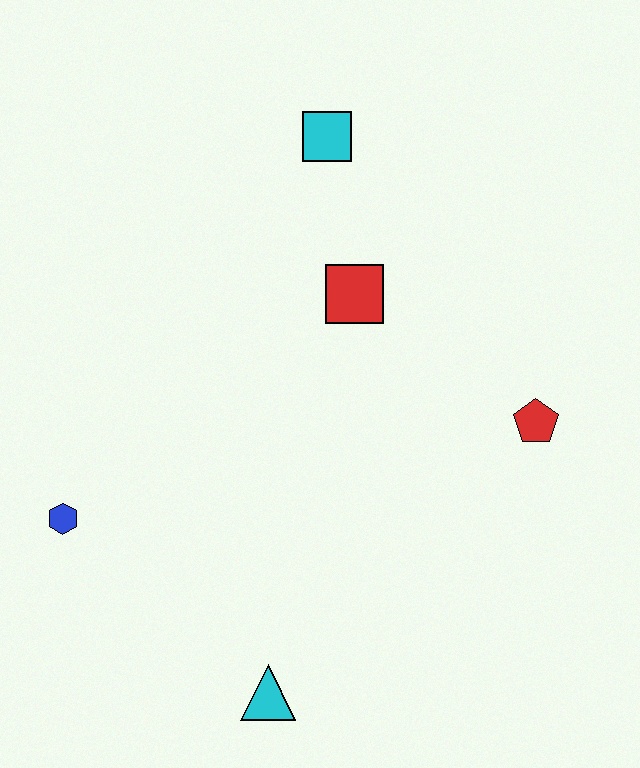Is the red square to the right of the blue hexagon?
Yes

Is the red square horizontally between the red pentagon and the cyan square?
Yes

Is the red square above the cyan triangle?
Yes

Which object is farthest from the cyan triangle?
The cyan square is farthest from the cyan triangle.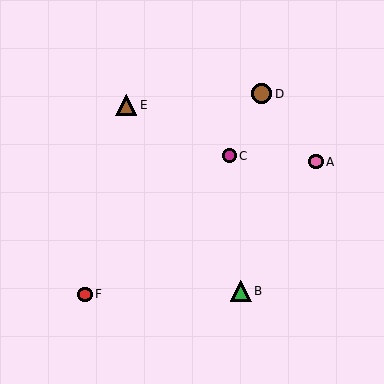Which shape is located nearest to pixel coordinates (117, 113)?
The brown triangle (labeled E) at (126, 105) is nearest to that location.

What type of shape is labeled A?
Shape A is a pink circle.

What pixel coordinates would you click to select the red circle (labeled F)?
Click at (85, 294) to select the red circle F.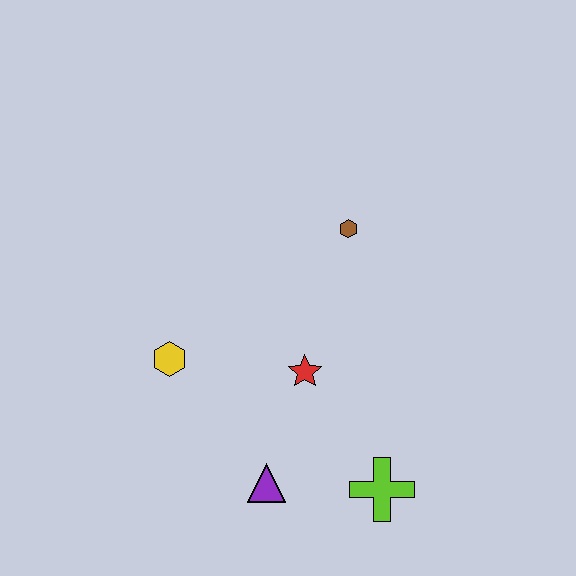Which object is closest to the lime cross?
The purple triangle is closest to the lime cross.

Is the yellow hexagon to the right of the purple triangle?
No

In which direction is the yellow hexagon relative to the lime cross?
The yellow hexagon is to the left of the lime cross.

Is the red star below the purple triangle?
No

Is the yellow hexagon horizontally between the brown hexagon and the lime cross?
No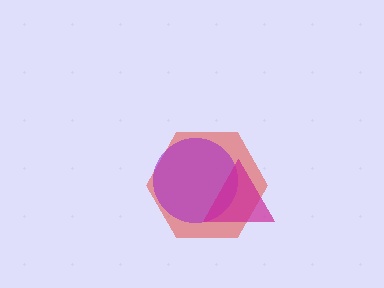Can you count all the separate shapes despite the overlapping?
Yes, there are 3 separate shapes.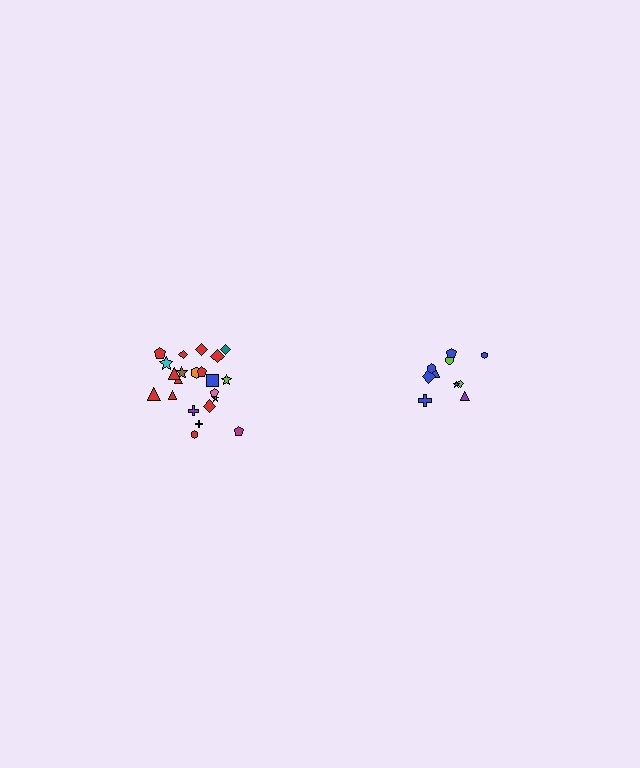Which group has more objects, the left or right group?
The left group.